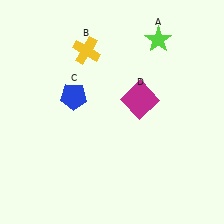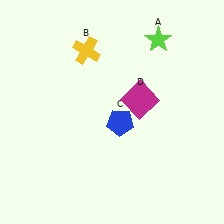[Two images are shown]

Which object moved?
The blue pentagon (C) moved right.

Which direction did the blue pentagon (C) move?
The blue pentagon (C) moved right.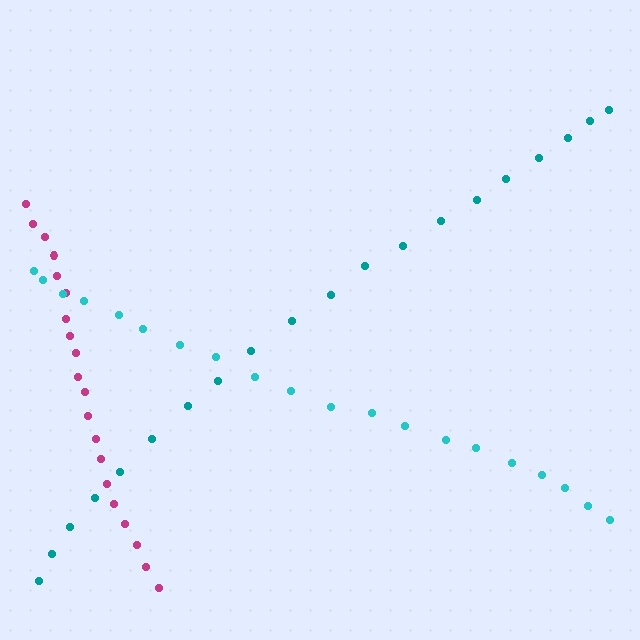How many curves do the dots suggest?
There are 3 distinct paths.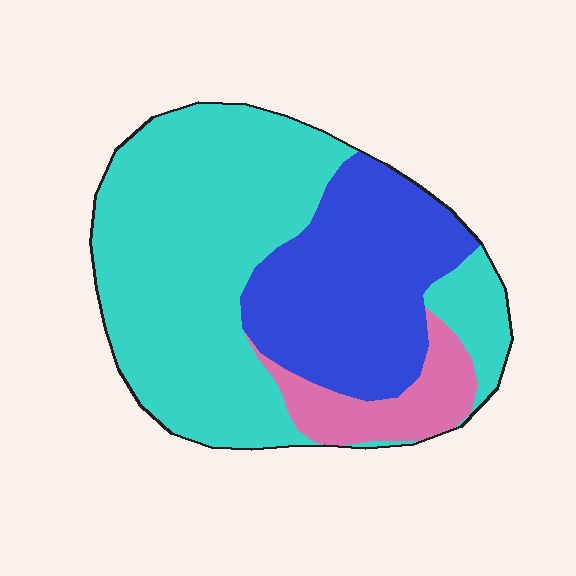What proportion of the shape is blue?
Blue covers about 30% of the shape.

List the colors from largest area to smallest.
From largest to smallest: cyan, blue, pink.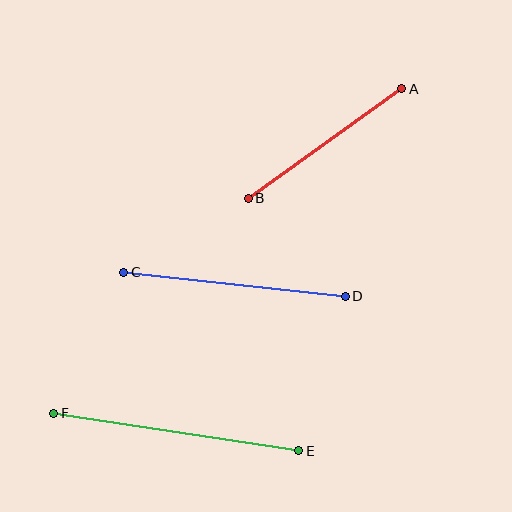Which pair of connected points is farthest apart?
Points E and F are farthest apart.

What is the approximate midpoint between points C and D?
The midpoint is at approximately (234, 284) pixels.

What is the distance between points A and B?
The distance is approximately 189 pixels.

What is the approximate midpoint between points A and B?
The midpoint is at approximately (325, 144) pixels.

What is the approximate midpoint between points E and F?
The midpoint is at approximately (176, 432) pixels.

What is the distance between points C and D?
The distance is approximately 223 pixels.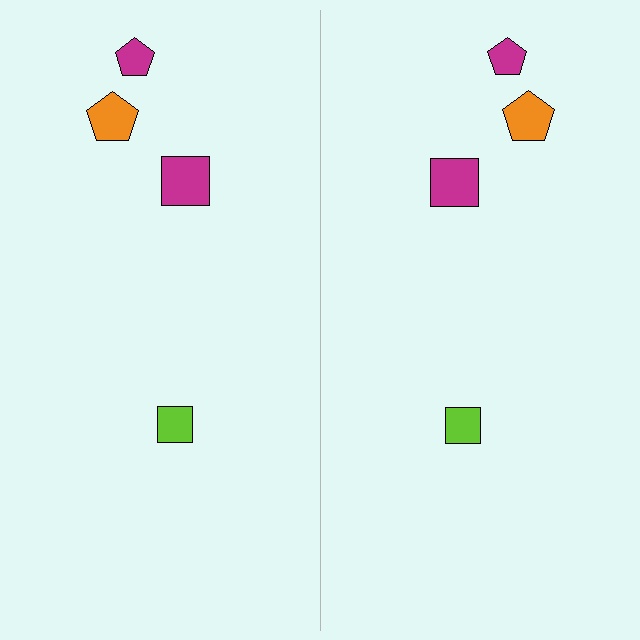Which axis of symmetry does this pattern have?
The pattern has a vertical axis of symmetry running through the center of the image.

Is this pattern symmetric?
Yes, this pattern has bilateral (reflection) symmetry.